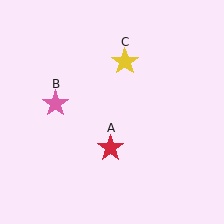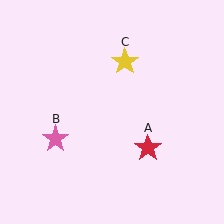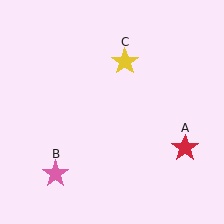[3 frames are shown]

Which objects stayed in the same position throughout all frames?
Yellow star (object C) remained stationary.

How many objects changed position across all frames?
2 objects changed position: red star (object A), pink star (object B).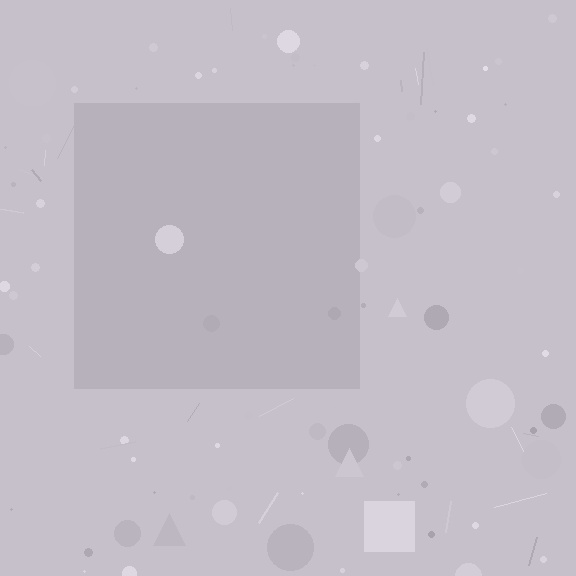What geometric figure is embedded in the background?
A square is embedded in the background.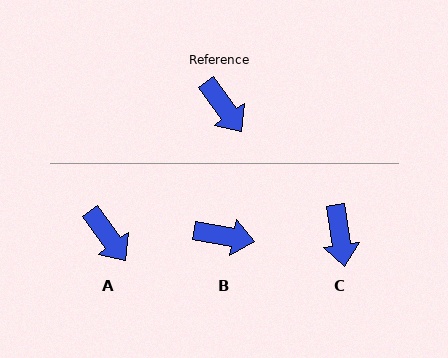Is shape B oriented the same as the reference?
No, it is off by about 44 degrees.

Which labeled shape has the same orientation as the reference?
A.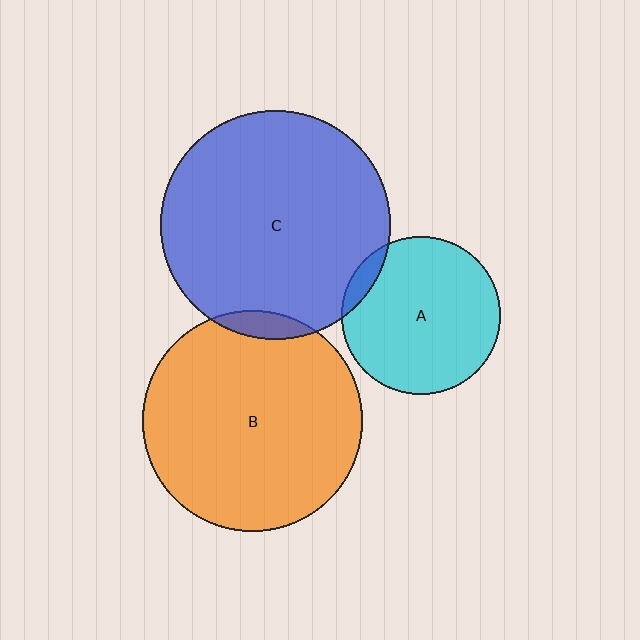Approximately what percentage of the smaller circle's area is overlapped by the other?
Approximately 5%.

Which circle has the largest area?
Circle C (blue).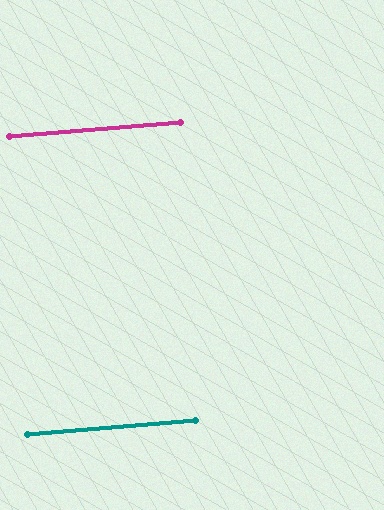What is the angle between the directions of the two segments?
Approximately 0 degrees.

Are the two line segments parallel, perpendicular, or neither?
Parallel — their directions differ by only 0.0°.